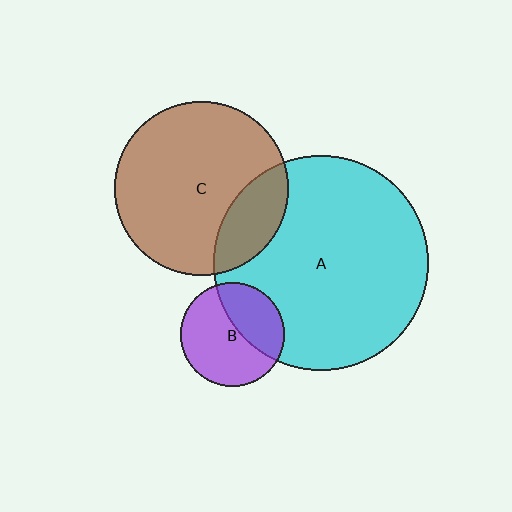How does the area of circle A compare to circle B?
Approximately 4.2 times.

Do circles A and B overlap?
Yes.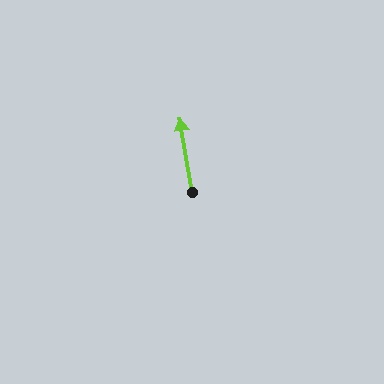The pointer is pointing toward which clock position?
Roughly 12 o'clock.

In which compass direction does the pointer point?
North.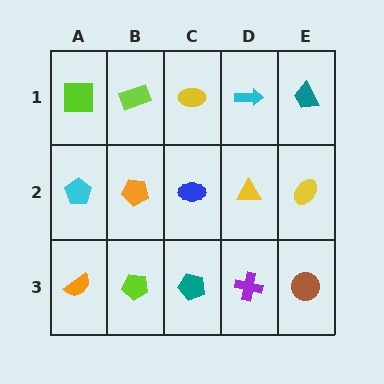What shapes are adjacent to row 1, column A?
A cyan pentagon (row 2, column A), a lime rectangle (row 1, column B).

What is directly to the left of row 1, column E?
A cyan arrow.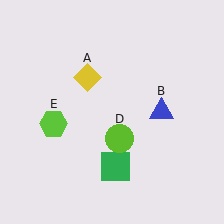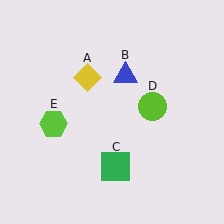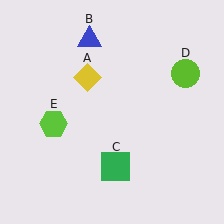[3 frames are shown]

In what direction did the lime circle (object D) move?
The lime circle (object D) moved up and to the right.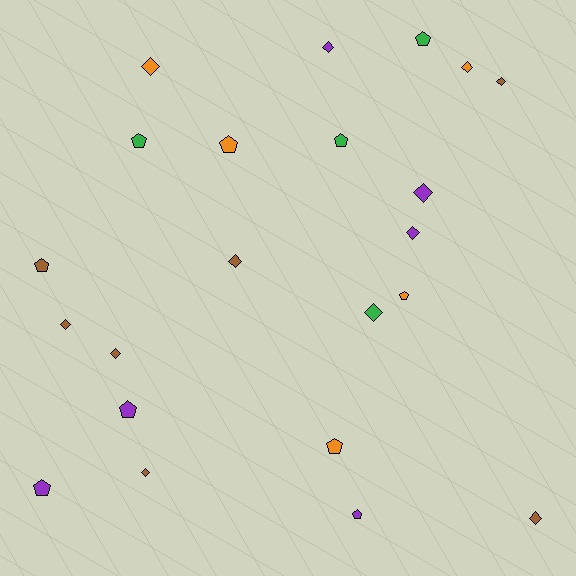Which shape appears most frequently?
Diamond, with 12 objects.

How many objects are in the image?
There are 22 objects.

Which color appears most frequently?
Brown, with 7 objects.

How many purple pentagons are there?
There are 3 purple pentagons.